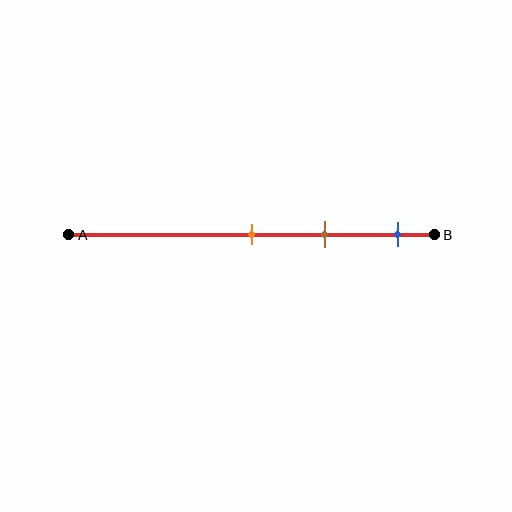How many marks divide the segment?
There are 3 marks dividing the segment.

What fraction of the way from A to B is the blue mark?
The blue mark is approximately 90% (0.9) of the way from A to B.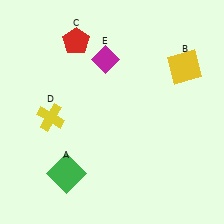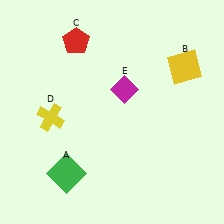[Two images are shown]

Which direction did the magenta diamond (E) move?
The magenta diamond (E) moved down.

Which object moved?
The magenta diamond (E) moved down.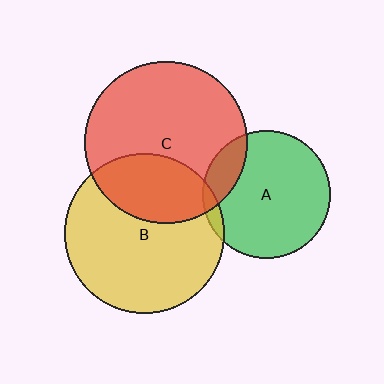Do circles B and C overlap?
Yes.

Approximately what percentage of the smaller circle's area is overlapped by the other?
Approximately 30%.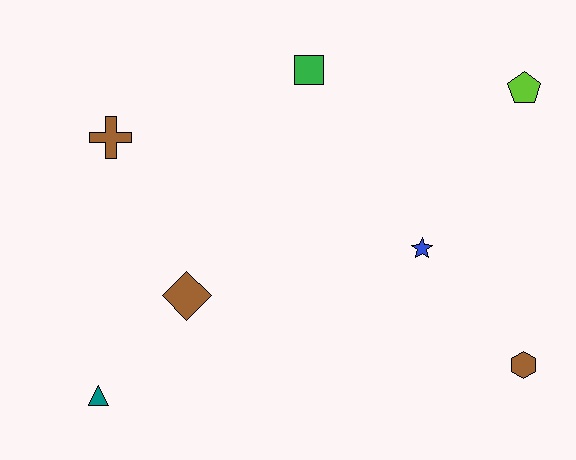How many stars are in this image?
There is 1 star.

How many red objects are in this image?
There are no red objects.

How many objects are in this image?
There are 7 objects.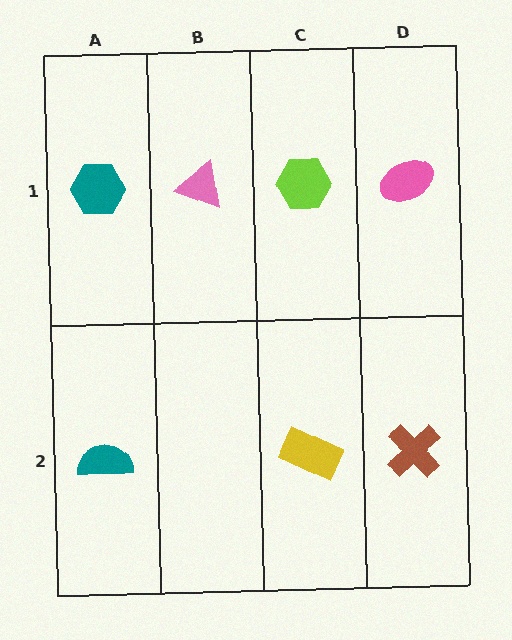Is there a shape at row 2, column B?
No, that cell is empty.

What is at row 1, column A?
A teal hexagon.